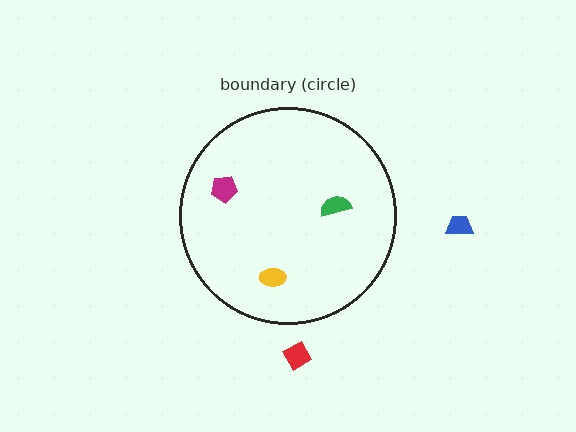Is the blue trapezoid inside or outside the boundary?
Outside.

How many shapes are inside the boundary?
3 inside, 2 outside.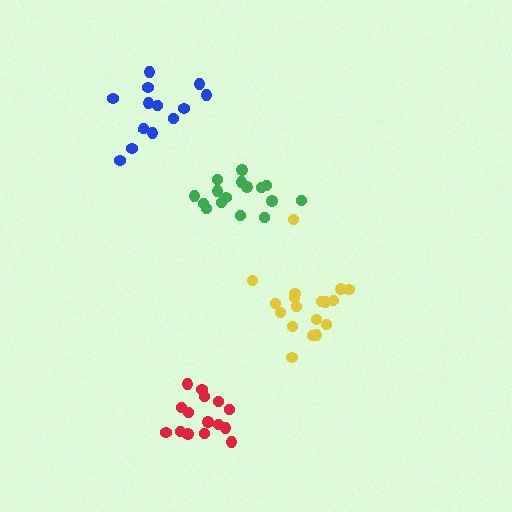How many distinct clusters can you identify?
There are 4 distinct clusters.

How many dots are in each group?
Group 1: 13 dots, Group 2: 18 dots, Group 3: 16 dots, Group 4: 15 dots (62 total).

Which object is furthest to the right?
The yellow cluster is rightmost.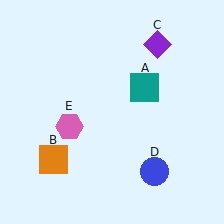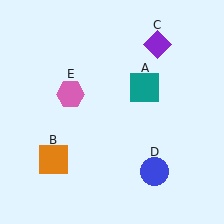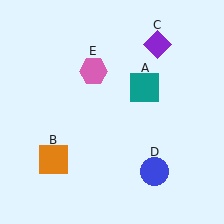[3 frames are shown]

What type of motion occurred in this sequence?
The pink hexagon (object E) rotated clockwise around the center of the scene.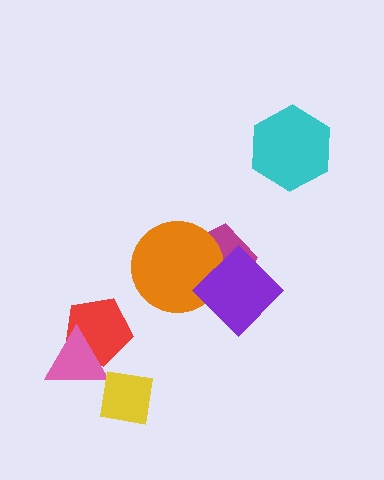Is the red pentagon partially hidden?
Yes, it is partially covered by another shape.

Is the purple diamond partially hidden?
No, no other shape covers it.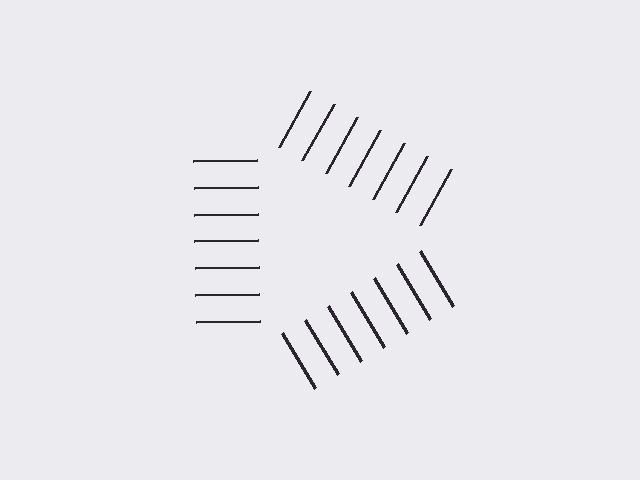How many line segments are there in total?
21 — 7 along each of the 3 edges.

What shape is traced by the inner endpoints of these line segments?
An illusory triangle — the line segments terminate on its edges but no continuous stroke is drawn.